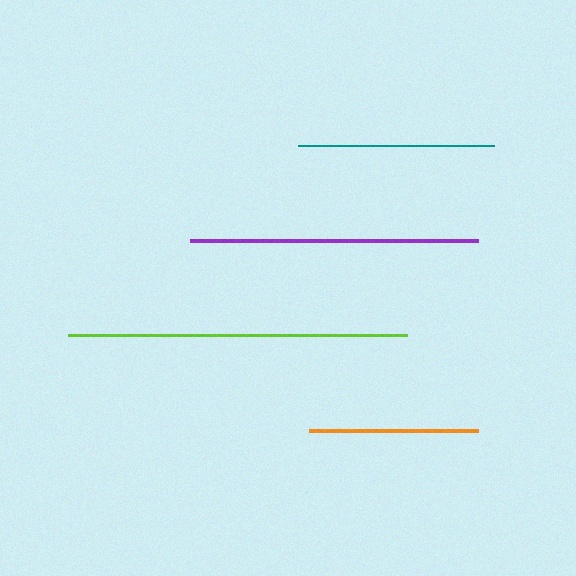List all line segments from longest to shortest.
From longest to shortest: lime, purple, teal, orange.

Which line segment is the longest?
The lime line is the longest at approximately 339 pixels.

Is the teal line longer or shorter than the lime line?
The lime line is longer than the teal line.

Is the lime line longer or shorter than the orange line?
The lime line is longer than the orange line.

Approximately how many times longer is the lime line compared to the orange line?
The lime line is approximately 2.0 times the length of the orange line.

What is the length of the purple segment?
The purple segment is approximately 288 pixels long.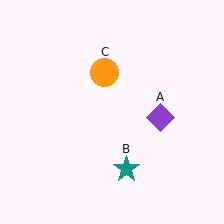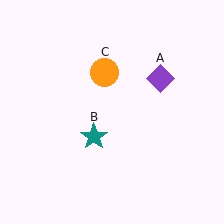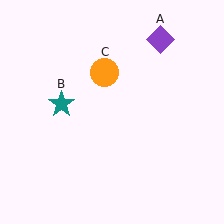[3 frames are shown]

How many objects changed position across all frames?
2 objects changed position: purple diamond (object A), teal star (object B).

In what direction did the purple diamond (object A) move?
The purple diamond (object A) moved up.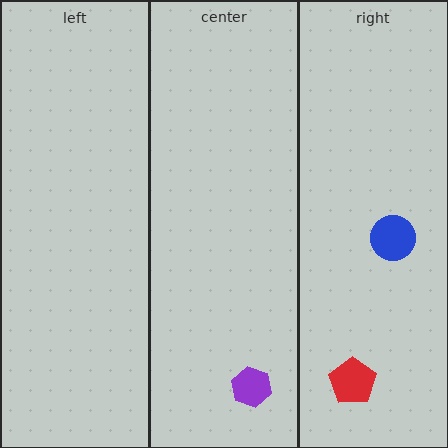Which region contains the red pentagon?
The right region.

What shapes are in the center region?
The purple hexagon.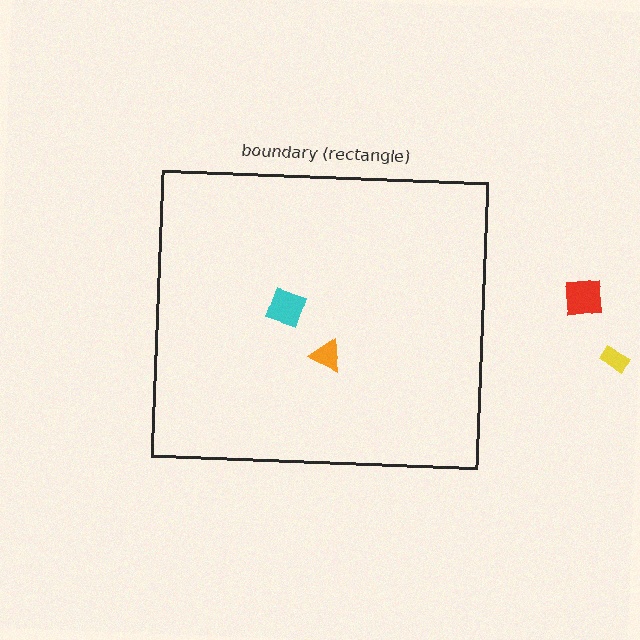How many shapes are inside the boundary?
2 inside, 2 outside.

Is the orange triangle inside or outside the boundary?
Inside.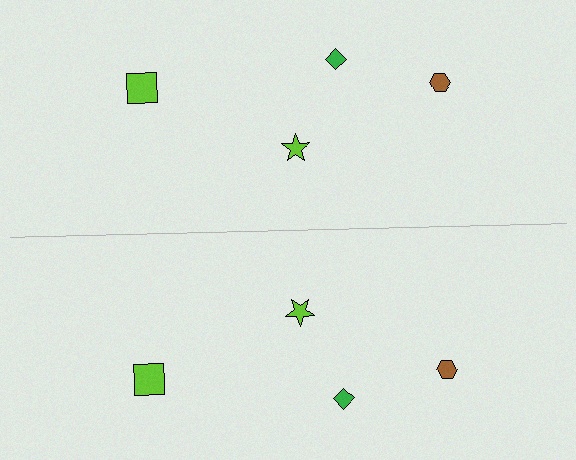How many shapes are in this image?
There are 8 shapes in this image.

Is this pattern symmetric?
Yes, this pattern has bilateral (reflection) symmetry.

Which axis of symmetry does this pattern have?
The pattern has a horizontal axis of symmetry running through the center of the image.